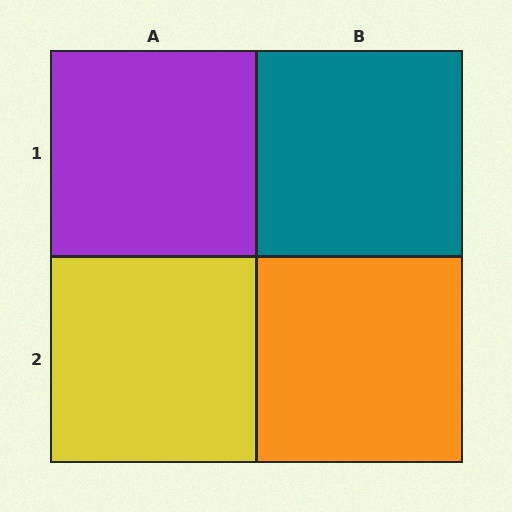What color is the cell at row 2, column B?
Orange.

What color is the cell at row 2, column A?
Yellow.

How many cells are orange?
1 cell is orange.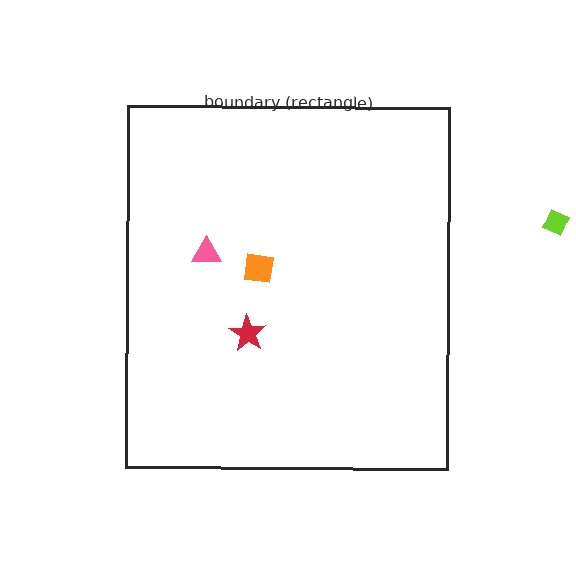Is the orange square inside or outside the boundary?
Inside.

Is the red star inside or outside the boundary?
Inside.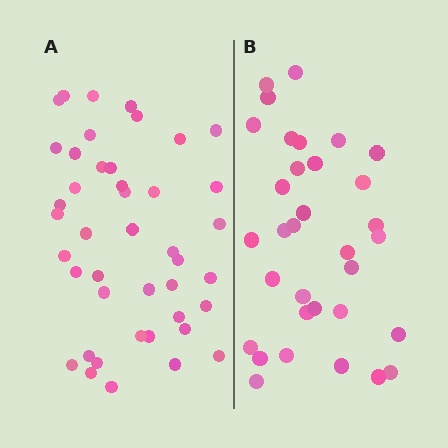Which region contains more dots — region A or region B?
Region A (the left region) has more dots.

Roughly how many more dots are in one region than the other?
Region A has roughly 10 or so more dots than region B.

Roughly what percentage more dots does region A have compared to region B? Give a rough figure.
About 30% more.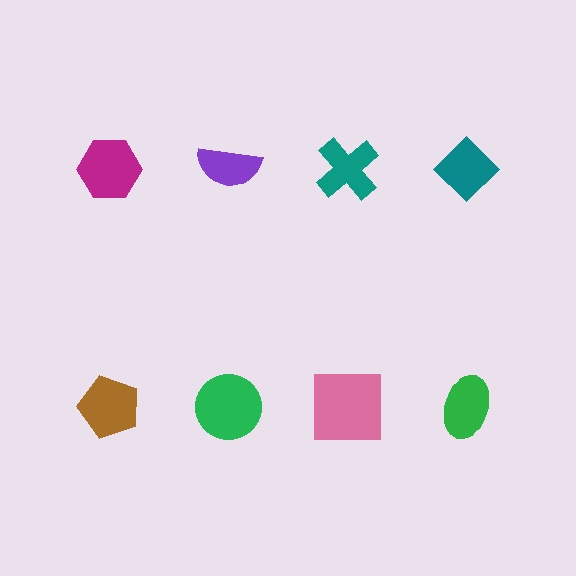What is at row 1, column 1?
A magenta hexagon.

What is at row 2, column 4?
A green ellipse.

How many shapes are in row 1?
4 shapes.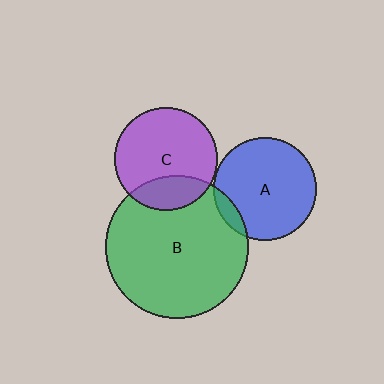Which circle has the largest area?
Circle B (green).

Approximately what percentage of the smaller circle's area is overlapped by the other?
Approximately 25%.